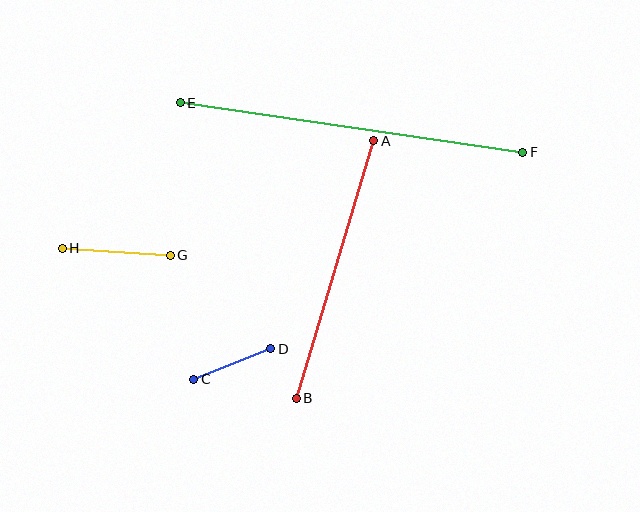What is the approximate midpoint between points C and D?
The midpoint is at approximately (232, 364) pixels.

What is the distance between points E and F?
The distance is approximately 346 pixels.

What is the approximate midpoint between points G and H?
The midpoint is at approximately (116, 252) pixels.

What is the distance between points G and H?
The distance is approximately 108 pixels.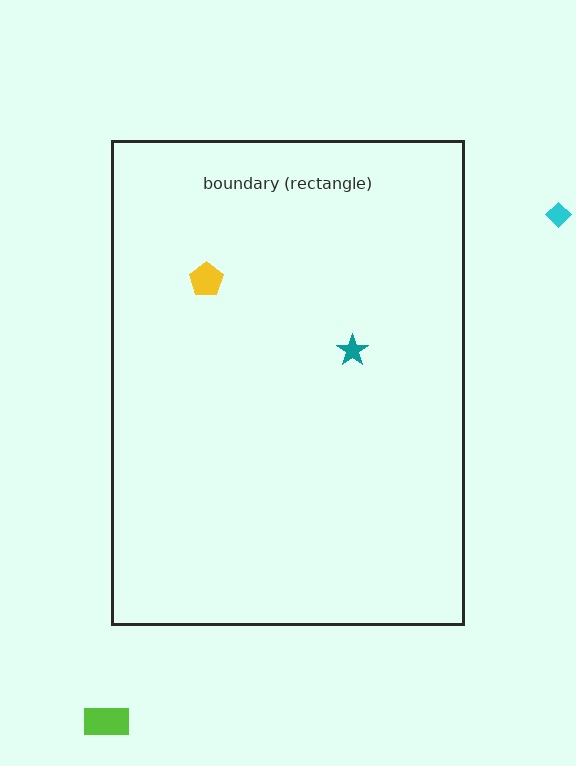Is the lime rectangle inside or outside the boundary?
Outside.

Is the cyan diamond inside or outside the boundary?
Outside.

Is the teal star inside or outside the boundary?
Inside.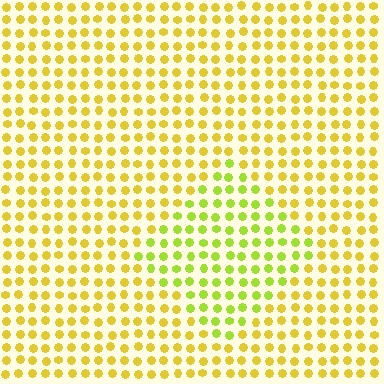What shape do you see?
I see a diamond.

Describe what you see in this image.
The image is filled with small yellow elements in a uniform arrangement. A diamond-shaped region is visible where the elements are tinted to a slightly different hue, forming a subtle color boundary.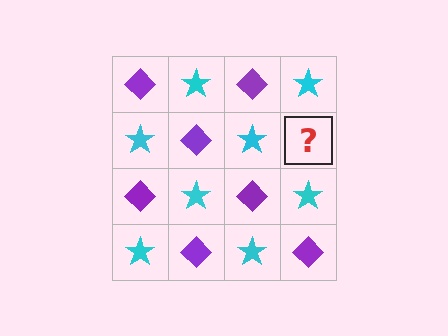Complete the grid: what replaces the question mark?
The question mark should be replaced with a purple diamond.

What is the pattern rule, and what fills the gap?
The rule is that it alternates purple diamond and cyan star in a checkerboard pattern. The gap should be filled with a purple diamond.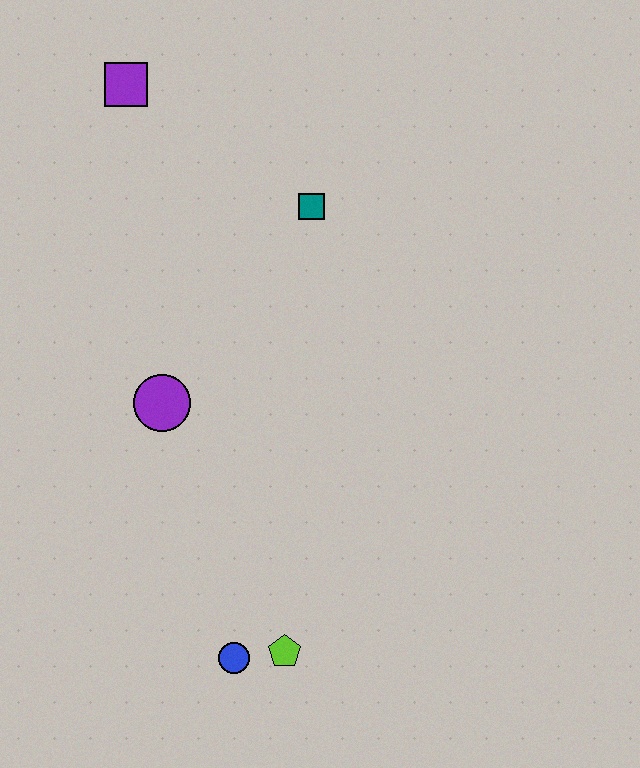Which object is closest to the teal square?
The purple square is closest to the teal square.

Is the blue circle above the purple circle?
No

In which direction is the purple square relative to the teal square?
The purple square is to the left of the teal square.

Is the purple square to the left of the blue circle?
Yes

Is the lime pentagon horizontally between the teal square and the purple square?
Yes